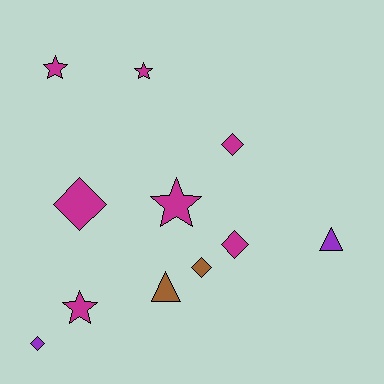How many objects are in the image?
There are 11 objects.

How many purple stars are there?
There are no purple stars.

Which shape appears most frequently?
Diamond, with 5 objects.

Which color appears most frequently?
Magenta, with 7 objects.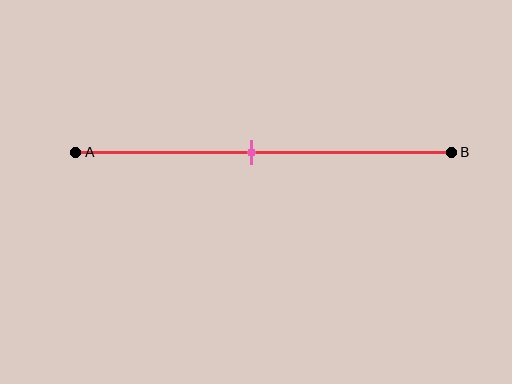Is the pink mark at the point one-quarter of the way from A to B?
No, the mark is at about 45% from A, not at the 25% one-quarter point.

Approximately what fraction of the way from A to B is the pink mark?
The pink mark is approximately 45% of the way from A to B.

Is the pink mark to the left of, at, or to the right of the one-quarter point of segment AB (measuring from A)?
The pink mark is to the right of the one-quarter point of segment AB.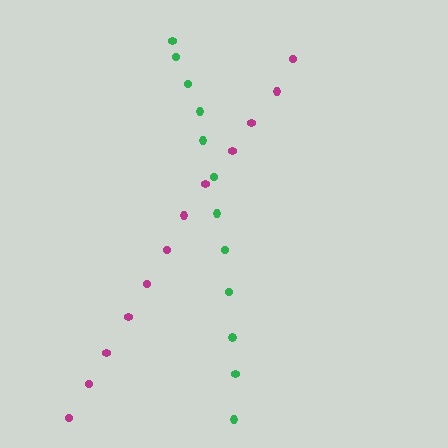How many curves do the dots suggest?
There are 2 distinct paths.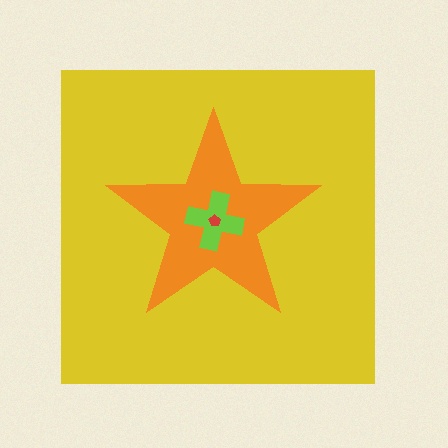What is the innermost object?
The red pentagon.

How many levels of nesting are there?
4.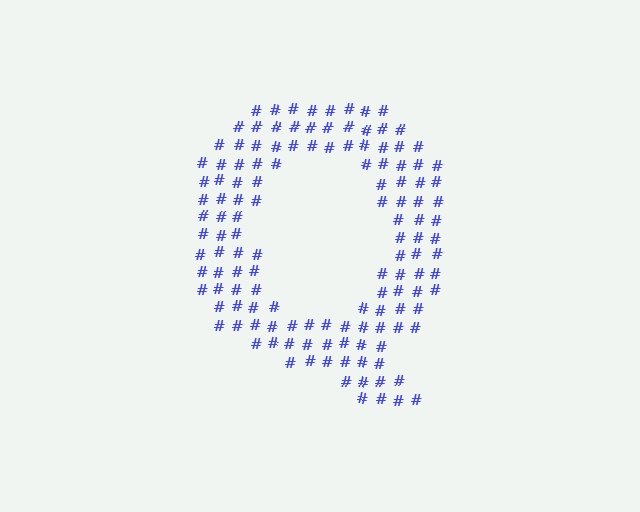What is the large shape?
The large shape is the letter Q.